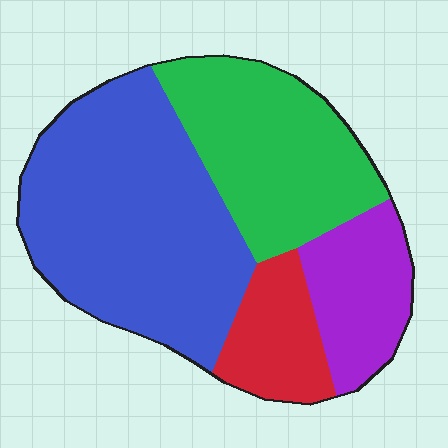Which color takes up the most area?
Blue, at roughly 45%.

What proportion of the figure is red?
Red takes up about one eighth (1/8) of the figure.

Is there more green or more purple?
Green.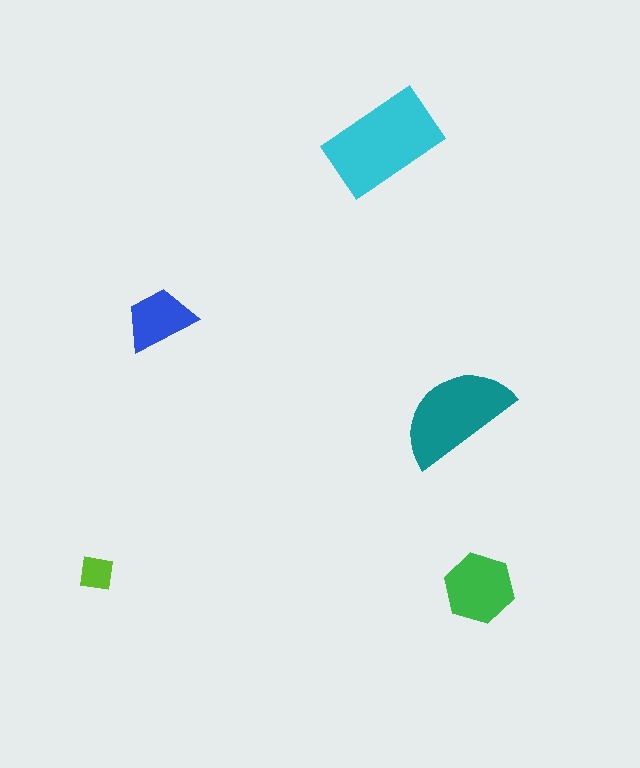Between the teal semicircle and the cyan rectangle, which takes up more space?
The cyan rectangle.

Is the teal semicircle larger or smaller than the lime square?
Larger.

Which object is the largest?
The cyan rectangle.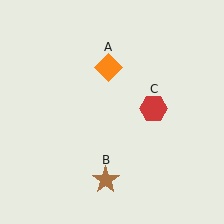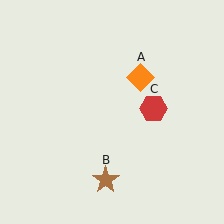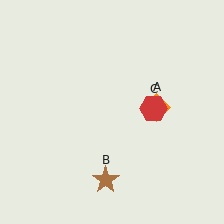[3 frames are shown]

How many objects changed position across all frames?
1 object changed position: orange diamond (object A).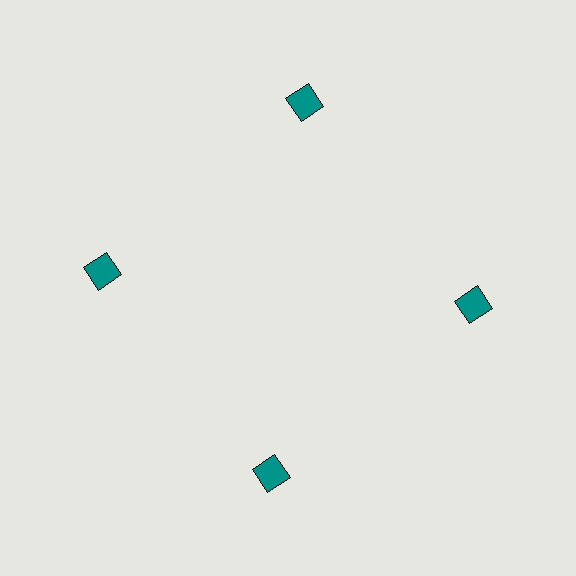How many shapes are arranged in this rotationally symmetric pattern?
There are 4 shapes, arranged in 4 groups of 1.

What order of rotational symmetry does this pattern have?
This pattern has 4-fold rotational symmetry.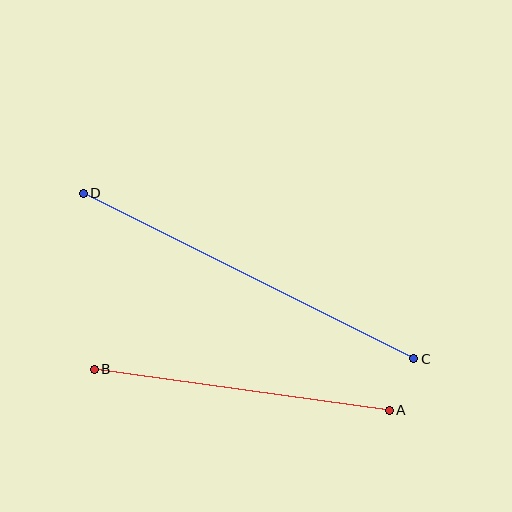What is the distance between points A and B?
The distance is approximately 298 pixels.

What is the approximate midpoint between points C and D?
The midpoint is at approximately (248, 276) pixels.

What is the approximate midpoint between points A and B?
The midpoint is at approximately (242, 390) pixels.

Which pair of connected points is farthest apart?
Points C and D are farthest apart.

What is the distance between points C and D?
The distance is approximately 370 pixels.